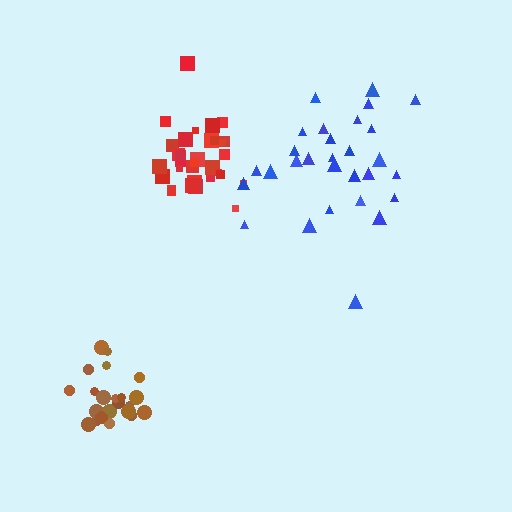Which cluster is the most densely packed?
Brown.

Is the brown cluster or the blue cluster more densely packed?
Brown.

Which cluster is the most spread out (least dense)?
Blue.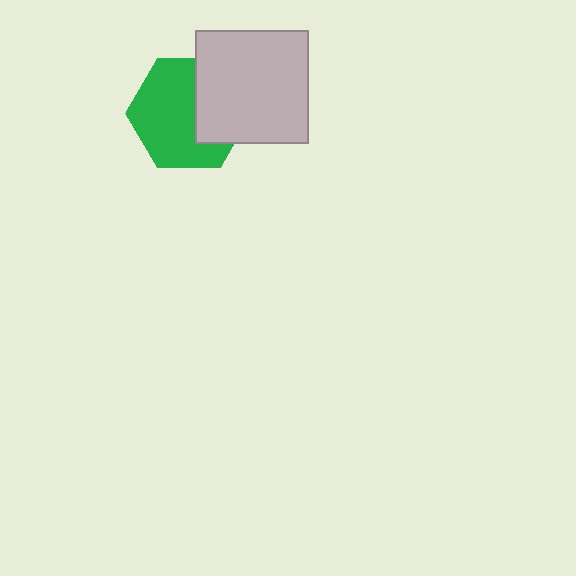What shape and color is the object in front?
The object in front is a light gray square.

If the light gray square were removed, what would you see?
You would see the complete green hexagon.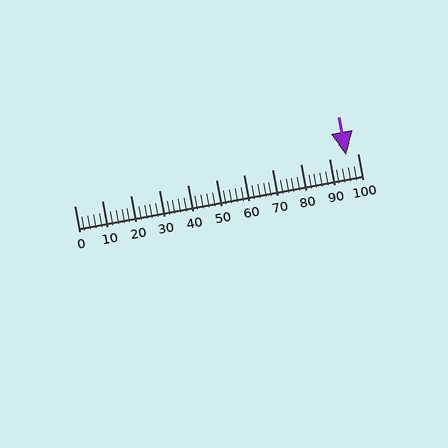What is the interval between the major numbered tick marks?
The major tick marks are spaced 10 units apart.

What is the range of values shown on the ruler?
The ruler shows values from 0 to 100.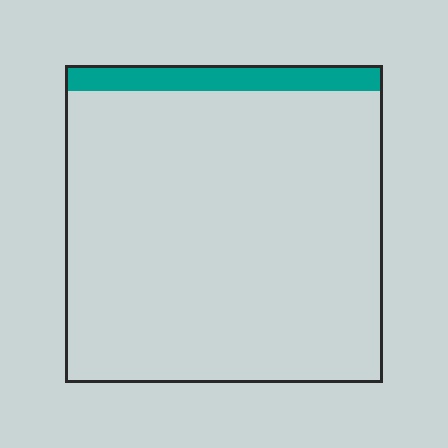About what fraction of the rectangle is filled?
About one tenth (1/10).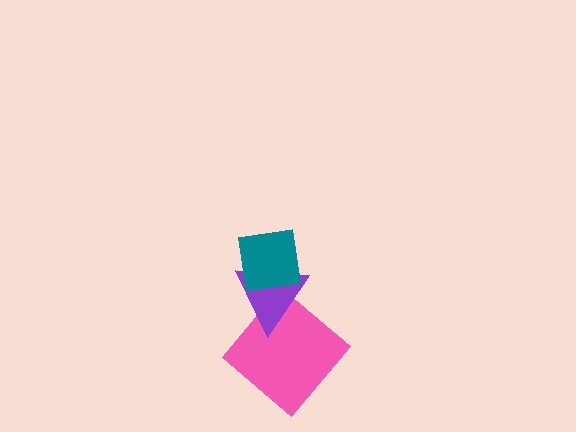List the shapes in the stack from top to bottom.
From top to bottom: the teal square, the purple triangle, the pink diamond.